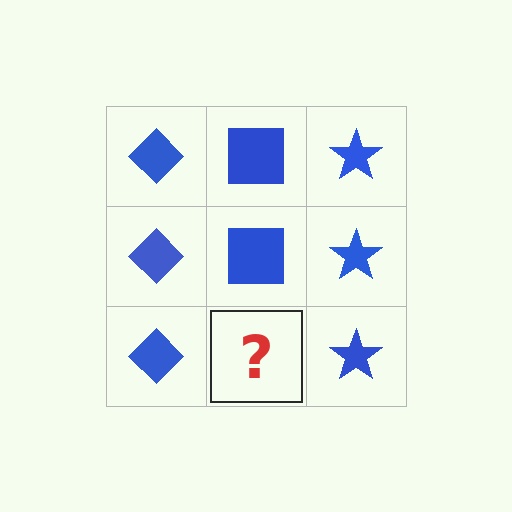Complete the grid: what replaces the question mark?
The question mark should be replaced with a blue square.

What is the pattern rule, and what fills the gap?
The rule is that each column has a consistent shape. The gap should be filled with a blue square.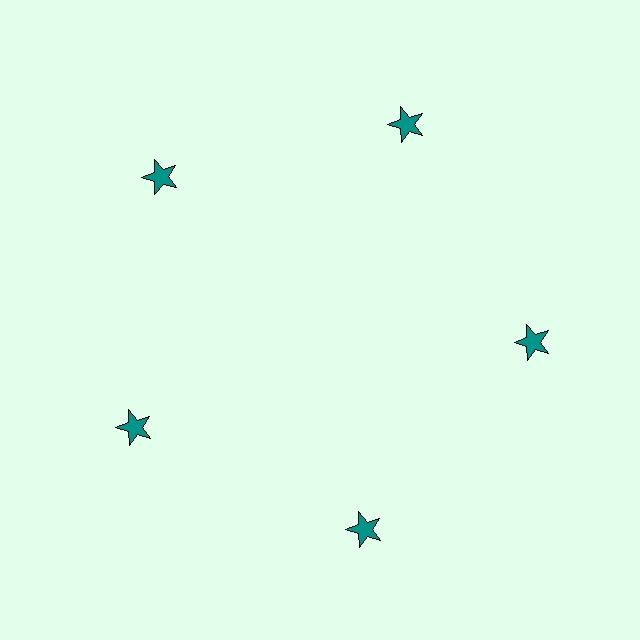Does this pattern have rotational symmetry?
Yes, this pattern has 5-fold rotational symmetry. It looks the same after rotating 72 degrees around the center.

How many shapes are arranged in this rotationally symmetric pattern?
There are 5 shapes, arranged in 5 groups of 1.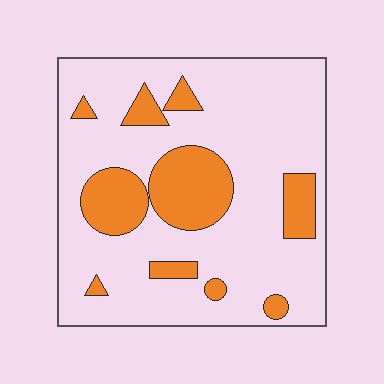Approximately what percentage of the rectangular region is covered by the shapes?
Approximately 20%.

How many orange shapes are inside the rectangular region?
10.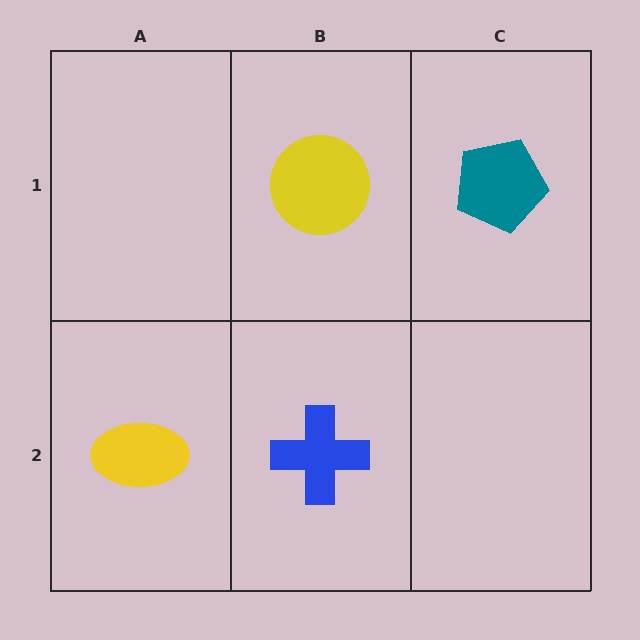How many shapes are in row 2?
2 shapes.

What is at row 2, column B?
A blue cross.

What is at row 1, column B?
A yellow circle.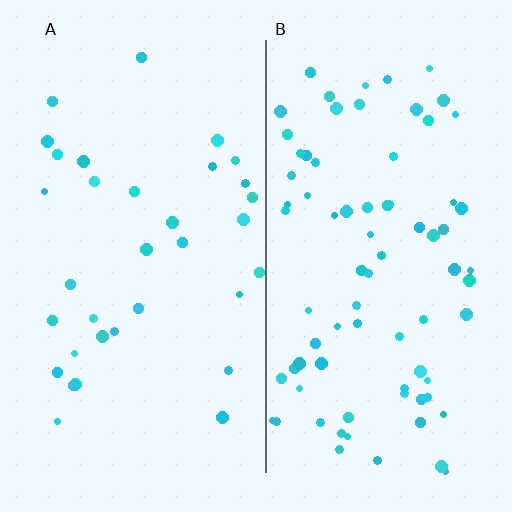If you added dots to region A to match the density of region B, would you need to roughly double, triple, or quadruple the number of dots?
Approximately double.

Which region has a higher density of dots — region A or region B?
B (the right).